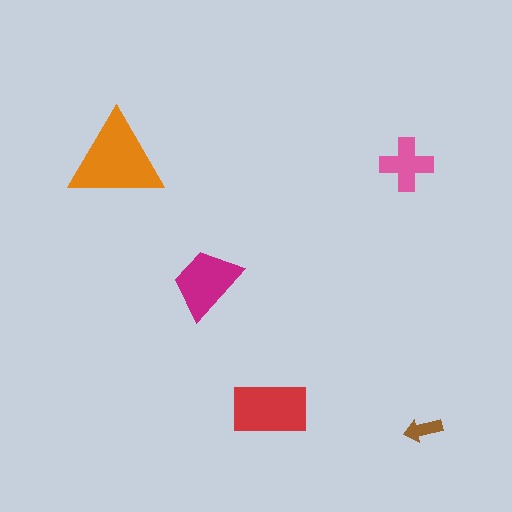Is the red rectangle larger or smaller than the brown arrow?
Larger.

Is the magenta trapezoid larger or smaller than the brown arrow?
Larger.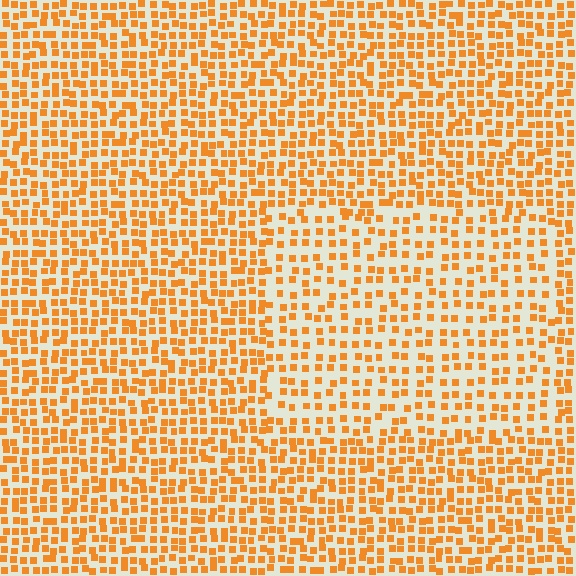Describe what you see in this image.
The image contains small orange elements arranged at two different densities. A rectangle-shaped region is visible where the elements are less densely packed than the surrounding area.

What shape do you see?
I see a rectangle.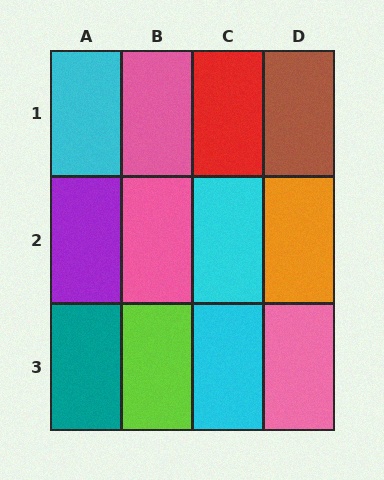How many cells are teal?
1 cell is teal.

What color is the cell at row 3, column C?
Cyan.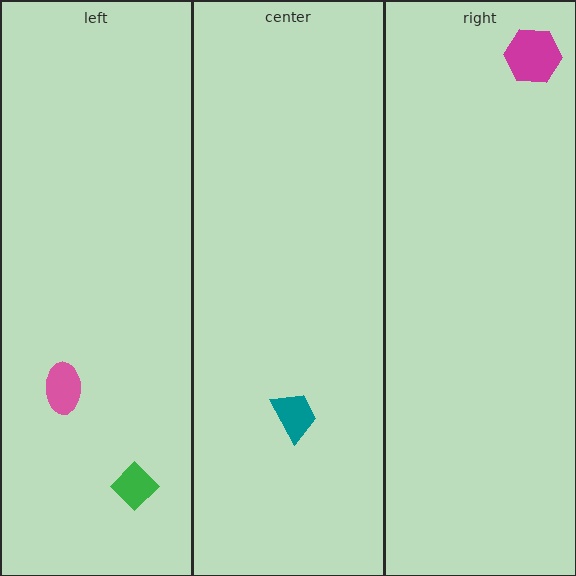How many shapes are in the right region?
1.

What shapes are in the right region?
The magenta hexagon.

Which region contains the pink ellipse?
The left region.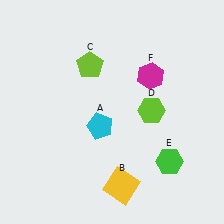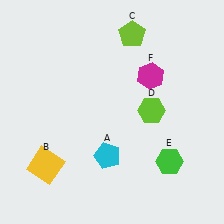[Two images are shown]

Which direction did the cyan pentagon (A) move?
The cyan pentagon (A) moved down.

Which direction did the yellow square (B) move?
The yellow square (B) moved left.